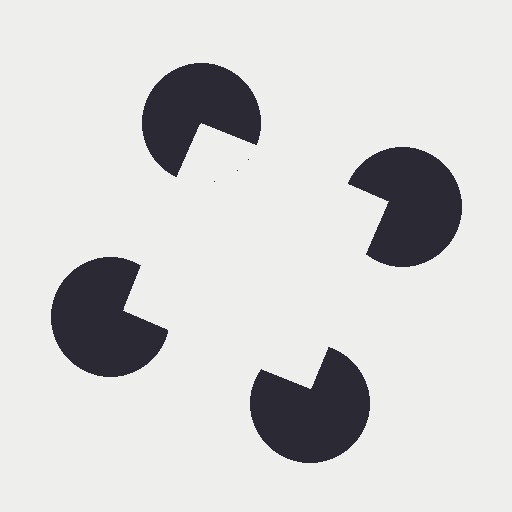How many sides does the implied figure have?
4 sides.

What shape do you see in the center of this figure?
An illusory square — its edges are inferred from the aligned wedge cuts in the pac-man discs, not physically drawn.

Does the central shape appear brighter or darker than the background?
It typically appears slightly brighter than the background, even though no actual brightness change is drawn.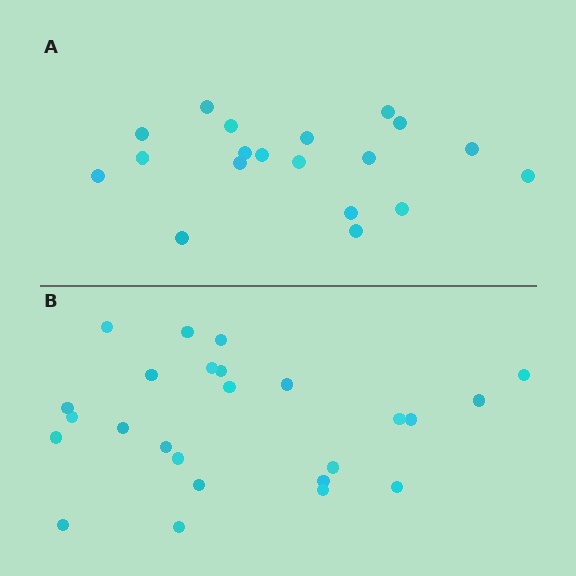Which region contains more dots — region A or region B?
Region B (the bottom region) has more dots.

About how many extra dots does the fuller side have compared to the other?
Region B has about 6 more dots than region A.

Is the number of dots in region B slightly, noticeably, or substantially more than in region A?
Region B has noticeably more, but not dramatically so. The ratio is roughly 1.3 to 1.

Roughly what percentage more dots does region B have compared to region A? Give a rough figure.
About 30% more.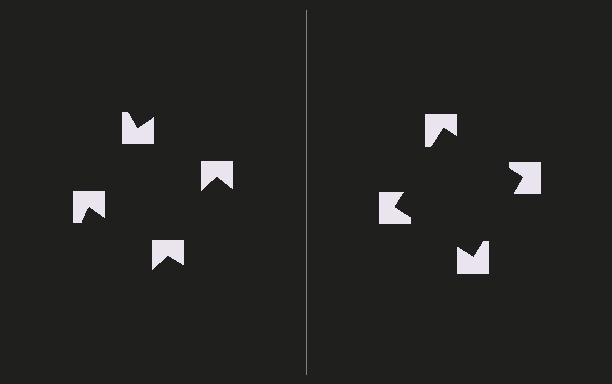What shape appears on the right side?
An illusory square.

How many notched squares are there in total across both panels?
8 — 4 on each side.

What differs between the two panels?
The notched squares are positioned identically on both sides; only the wedge orientations differ. On the right they align to a square; on the left they are misaligned.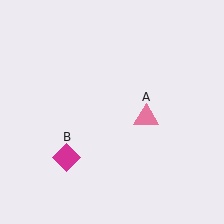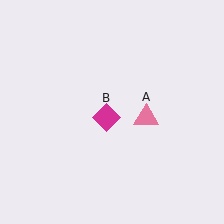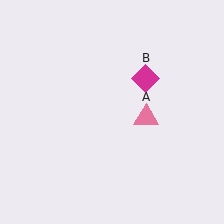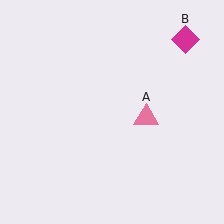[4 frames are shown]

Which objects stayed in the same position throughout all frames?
Pink triangle (object A) remained stationary.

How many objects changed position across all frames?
1 object changed position: magenta diamond (object B).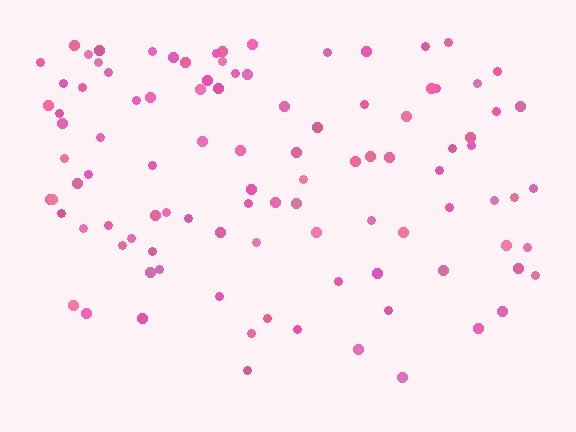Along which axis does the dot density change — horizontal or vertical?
Vertical.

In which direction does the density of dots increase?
From bottom to top, with the top side densest.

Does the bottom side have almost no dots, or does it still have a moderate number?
Still a moderate number, just noticeably fewer than the top.